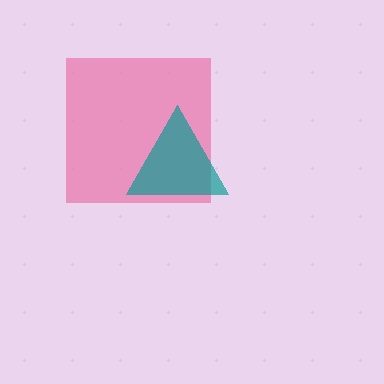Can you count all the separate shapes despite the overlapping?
Yes, there are 2 separate shapes.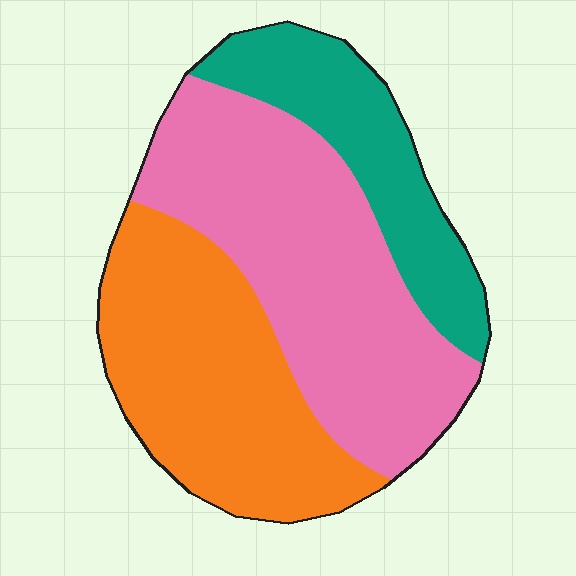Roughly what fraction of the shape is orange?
Orange takes up about one third (1/3) of the shape.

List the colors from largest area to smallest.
From largest to smallest: pink, orange, teal.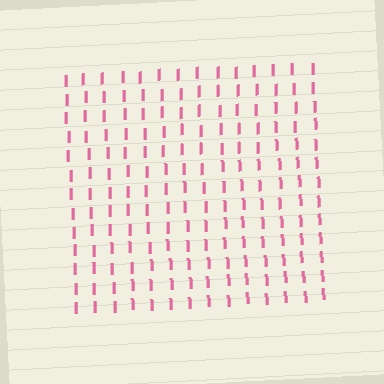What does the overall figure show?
The overall figure shows a square.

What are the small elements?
The small elements are letter I's.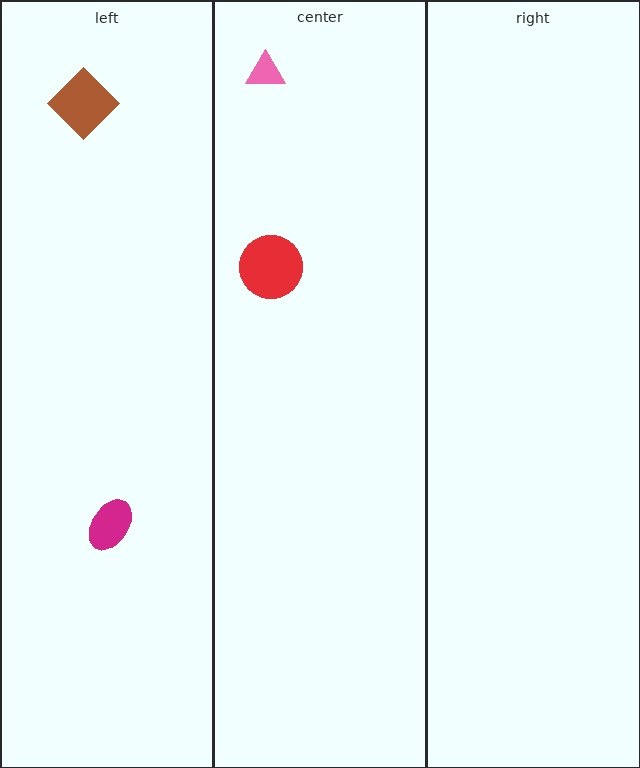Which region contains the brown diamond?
The left region.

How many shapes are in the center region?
2.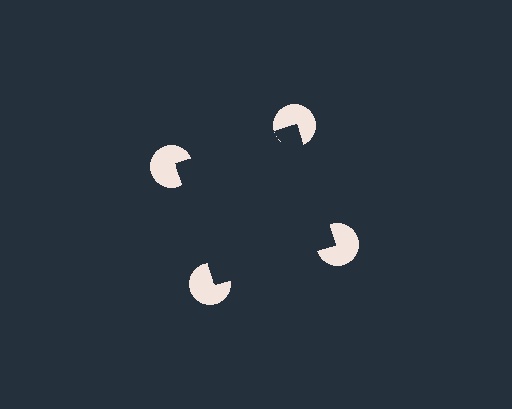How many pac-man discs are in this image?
There are 4 — one at each vertex of the illusory square.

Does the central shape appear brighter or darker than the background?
It typically appears slightly darker than the background, even though no actual brightness change is drawn.